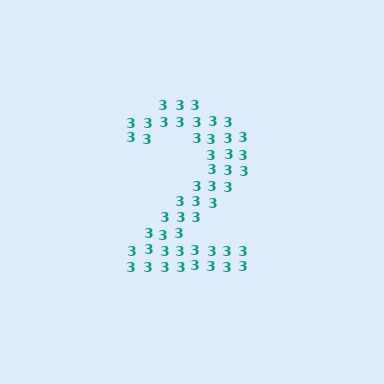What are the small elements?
The small elements are digit 3's.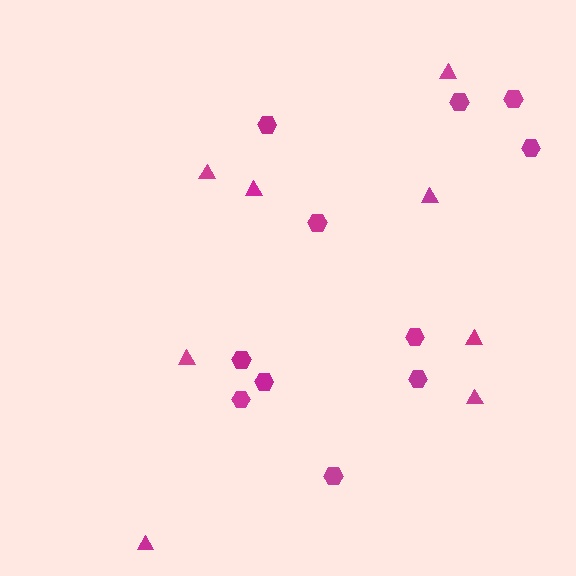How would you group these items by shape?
There are 2 groups: one group of triangles (8) and one group of hexagons (11).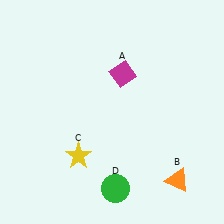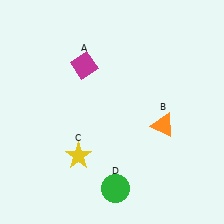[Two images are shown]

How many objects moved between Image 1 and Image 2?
2 objects moved between the two images.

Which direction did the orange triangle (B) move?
The orange triangle (B) moved up.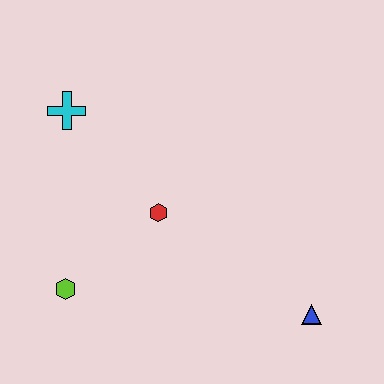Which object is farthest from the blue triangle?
The cyan cross is farthest from the blue triangle.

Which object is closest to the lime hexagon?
The red hexagon is closest to the lime hexagon.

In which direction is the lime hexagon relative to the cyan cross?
The lime hexagon is below the cyan cross.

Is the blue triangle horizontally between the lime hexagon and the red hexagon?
No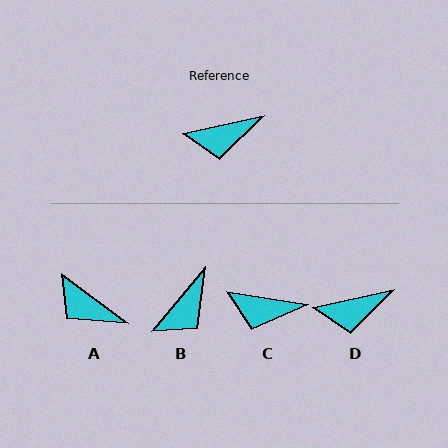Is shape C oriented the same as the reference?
No, it is off by about 22 degrees.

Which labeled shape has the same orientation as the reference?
D.